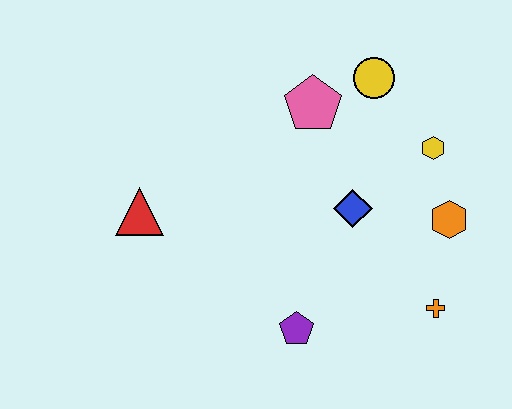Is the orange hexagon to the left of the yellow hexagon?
No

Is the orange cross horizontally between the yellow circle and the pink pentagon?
No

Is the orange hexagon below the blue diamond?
Yes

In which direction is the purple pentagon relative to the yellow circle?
The purple pentagon is below the yellow circle.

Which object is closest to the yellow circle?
The pink pentagon is closest to the yellow circle.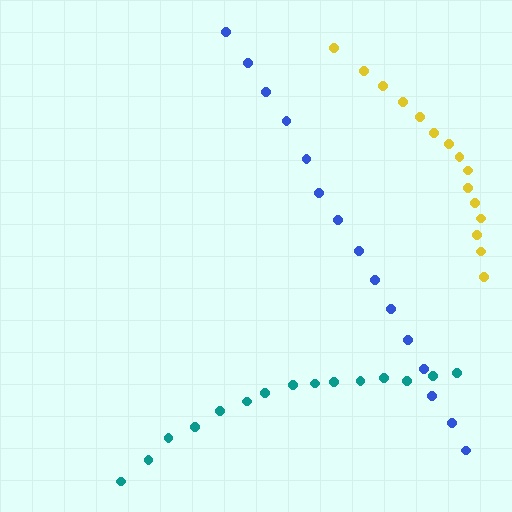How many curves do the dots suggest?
There are 3 distinct paths.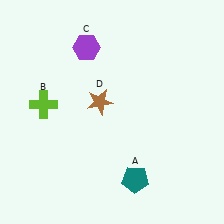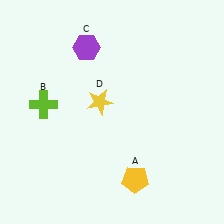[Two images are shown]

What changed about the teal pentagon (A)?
In Image 1, A is teal. In Image 2, it changed to yellow.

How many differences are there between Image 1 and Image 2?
There are 2 differences between the two images.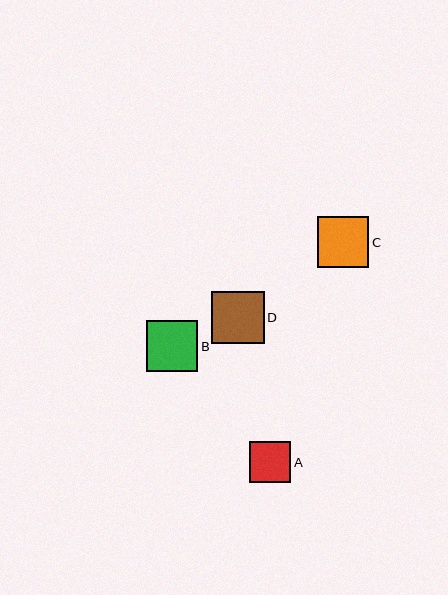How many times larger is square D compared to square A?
Square D is approximately 1.3 times the size of square A.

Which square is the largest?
Square D is the largest with a size of approximately 52 pixels.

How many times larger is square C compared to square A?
Square C is approximately 1.2 times the size of square A.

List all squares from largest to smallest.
From largest to smallest: D, C, B, A.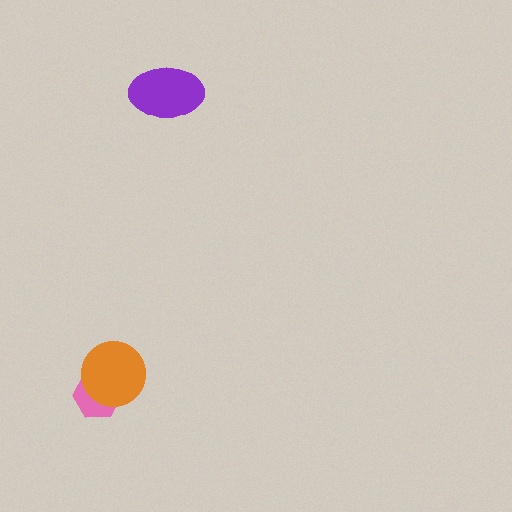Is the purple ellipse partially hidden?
No, no other shape covers it.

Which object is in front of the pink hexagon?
The orange circle is in front of the pink hexagon.